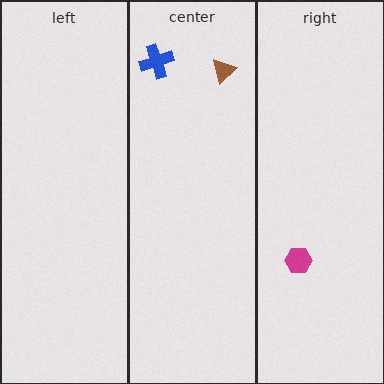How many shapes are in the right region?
1.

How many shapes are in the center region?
2.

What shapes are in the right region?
The magenta hexagon.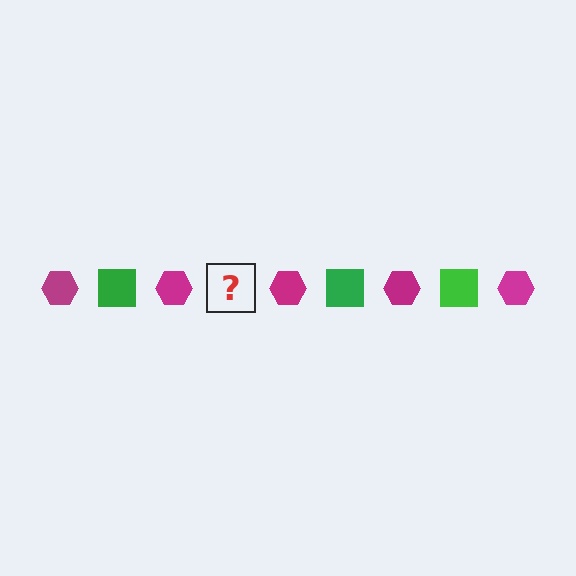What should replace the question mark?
The question mark should be replaced with a green square.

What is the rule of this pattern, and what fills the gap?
The rule is that the pattern alternates between magenta hexagon and green square. The gap should be filled with a green square.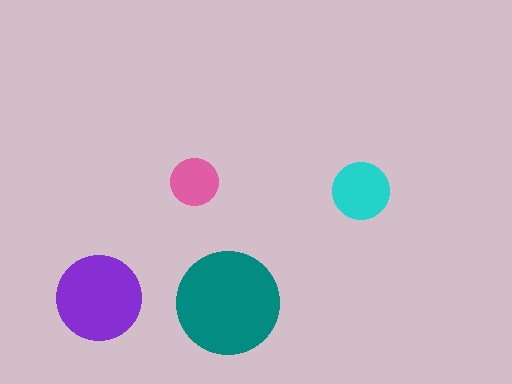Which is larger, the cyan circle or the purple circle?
The purple one.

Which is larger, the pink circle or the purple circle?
The purple one.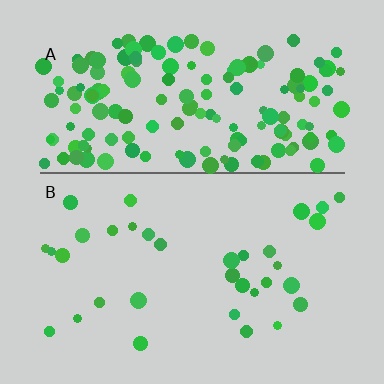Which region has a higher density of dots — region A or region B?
A (the top).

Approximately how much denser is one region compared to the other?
Approximately 4.8× — region A over region B.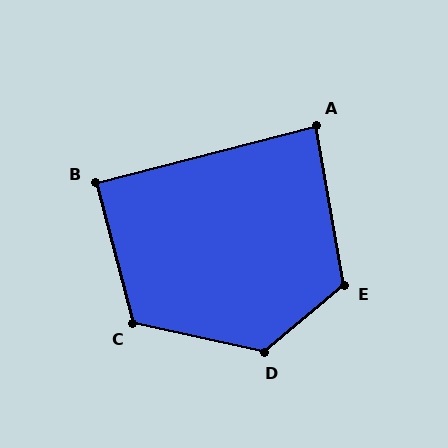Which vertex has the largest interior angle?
D, at approximately 127 degrees.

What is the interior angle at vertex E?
Approximately 120 degrees (obtuse).